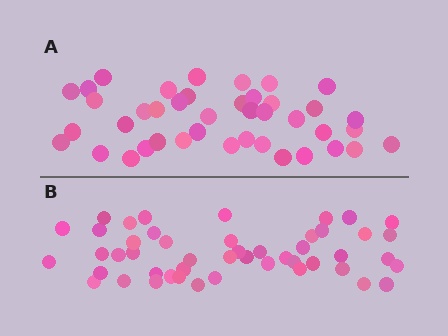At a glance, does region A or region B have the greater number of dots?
Region B (the bottom region) has more dots.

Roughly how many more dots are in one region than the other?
Region B has roughly 8 or so more dots than region A.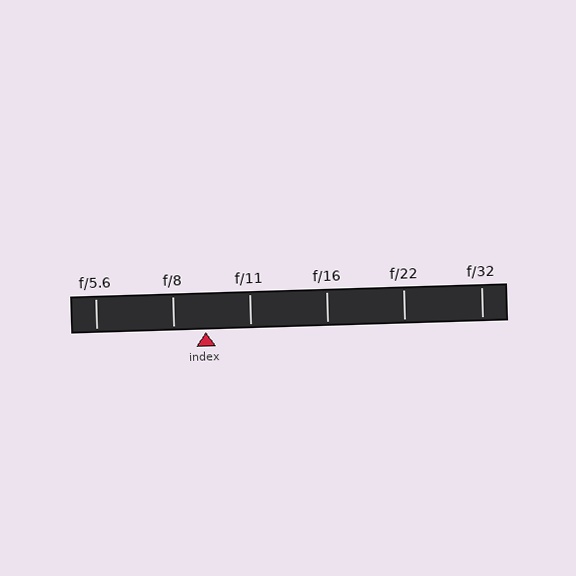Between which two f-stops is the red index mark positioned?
The index mark is between f/8 and f/11.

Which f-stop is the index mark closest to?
The index mark is closest to f/8.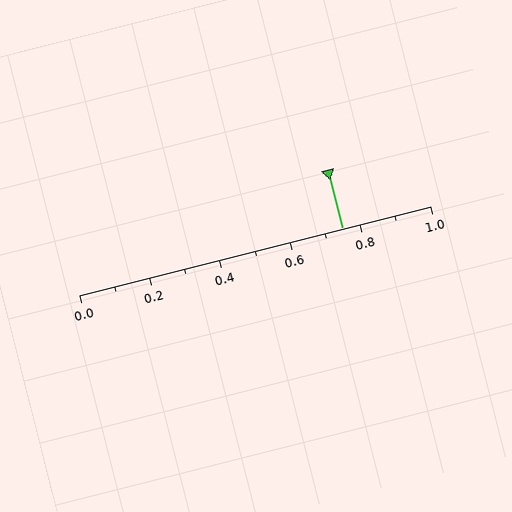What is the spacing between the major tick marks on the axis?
The major ticks are spaced 0.2 apart.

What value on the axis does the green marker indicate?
The marker indicates approximately 0.75.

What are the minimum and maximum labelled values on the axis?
The axis runs from 0.0 to 1.0.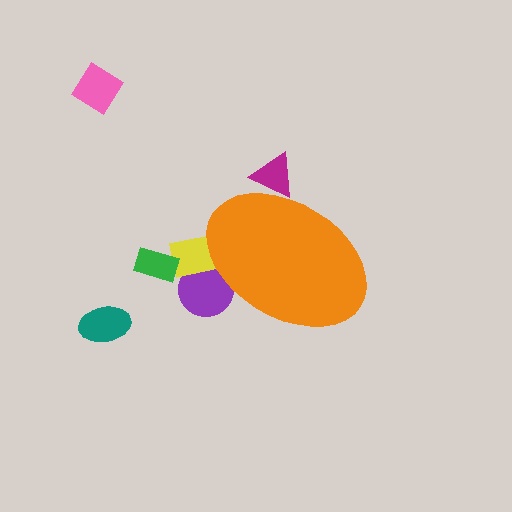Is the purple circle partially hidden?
Yes, the purple circle is partially hidden behind the orange ellipse.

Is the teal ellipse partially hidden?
No, the teal ellipse is fully visible.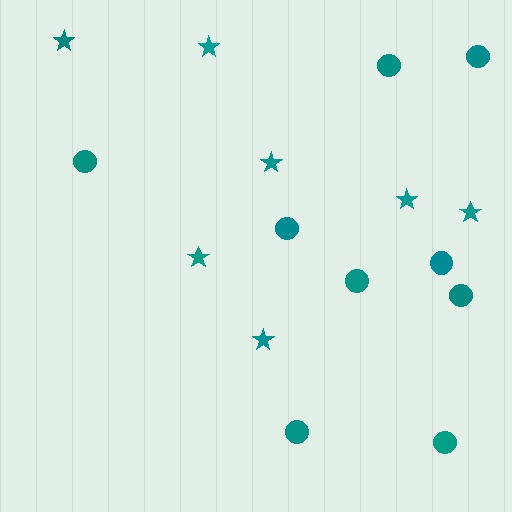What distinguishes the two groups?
There are 2 groups: one group of circles (9) and one group of stars (7).